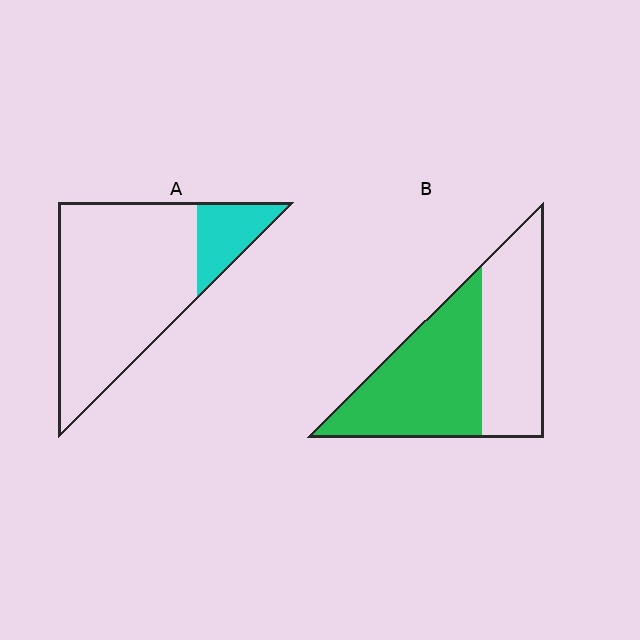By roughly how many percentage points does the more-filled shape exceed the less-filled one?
By roughly 40 percentage points (B over A).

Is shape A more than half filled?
No.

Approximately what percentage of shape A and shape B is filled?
A is approximately 15% and B is approximately 55%.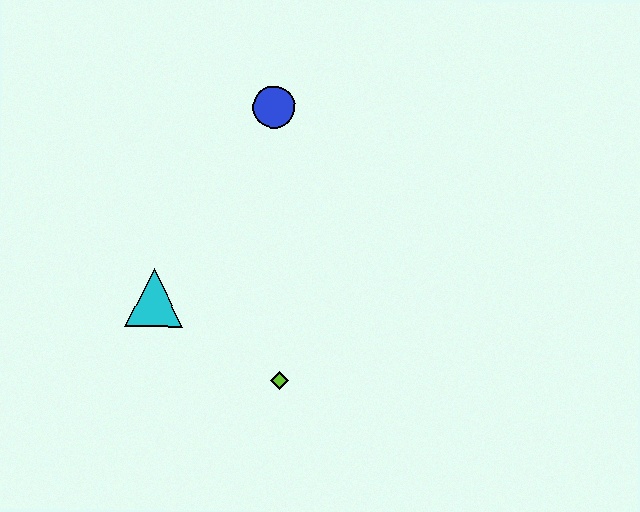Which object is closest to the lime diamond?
The cyan triangle is closest to the lime diamond.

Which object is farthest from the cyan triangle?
The blue circle is farthest from the cyan triangle.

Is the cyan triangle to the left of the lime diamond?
Yes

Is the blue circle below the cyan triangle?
No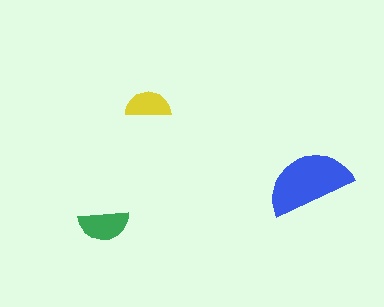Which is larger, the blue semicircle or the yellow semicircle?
The blue one.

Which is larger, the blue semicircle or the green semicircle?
The blue one.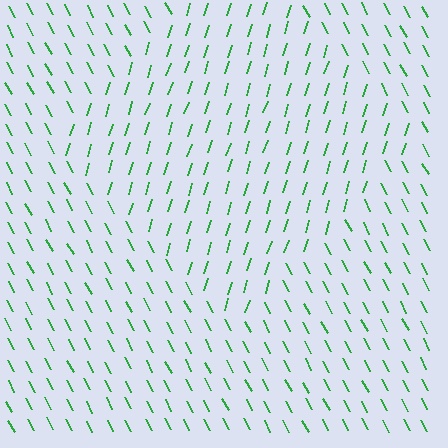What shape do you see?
I see a diamond.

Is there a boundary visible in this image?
Yes, there is a texture boundary formed by a change in line orientation.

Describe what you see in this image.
The image is filled with small green line segments. A diamond region in the image has lines oriented differently from the surrounding lines, creating a visible texture boundary.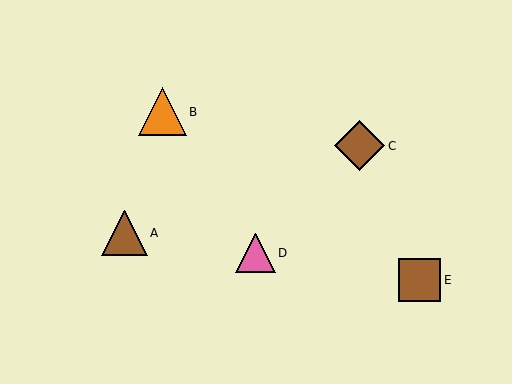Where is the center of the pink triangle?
The center of the pink triangle is at (255, 253).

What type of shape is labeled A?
Shape A is a brown triangle.